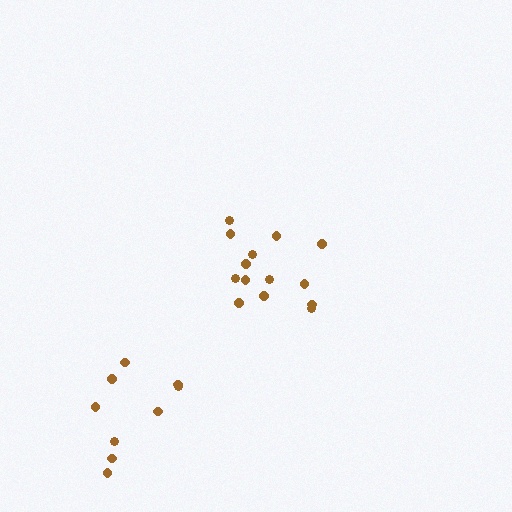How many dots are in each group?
Group 1: 14 dots, Group 2: 9 dots (23 total).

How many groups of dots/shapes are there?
There are 2 groups.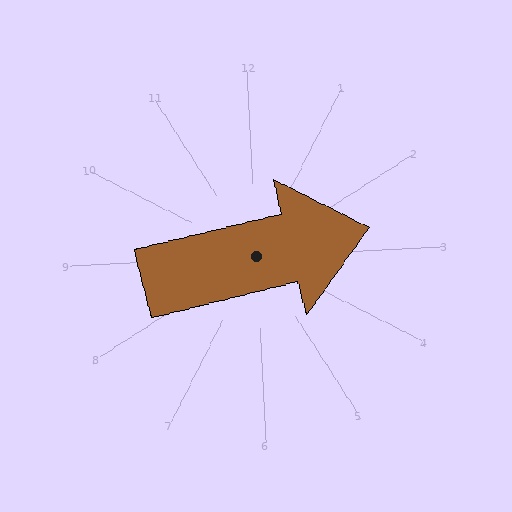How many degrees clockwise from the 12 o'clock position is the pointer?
Approximately 79 degrees.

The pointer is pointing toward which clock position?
Roughly 3 o'clock.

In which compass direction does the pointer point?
East.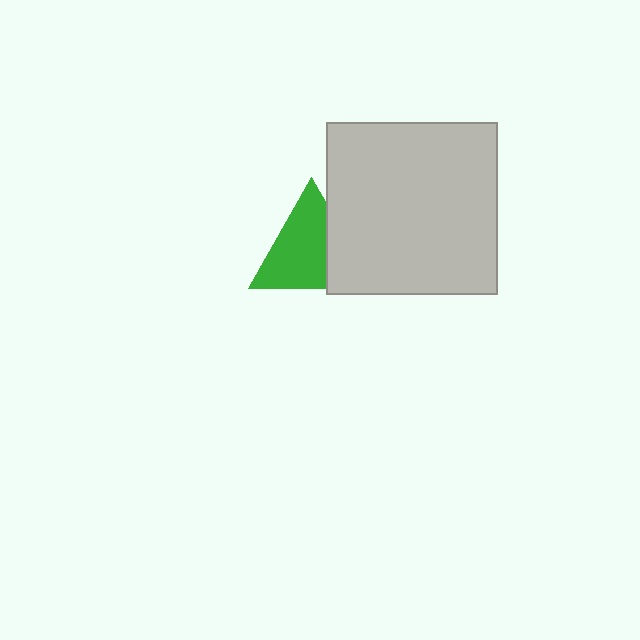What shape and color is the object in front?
The object in front is a light gray square.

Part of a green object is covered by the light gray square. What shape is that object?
It is a triangle.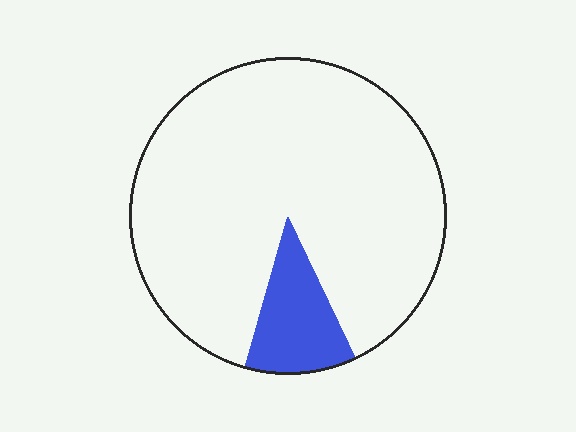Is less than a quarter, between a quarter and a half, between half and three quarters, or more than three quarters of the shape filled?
Less than a quarter.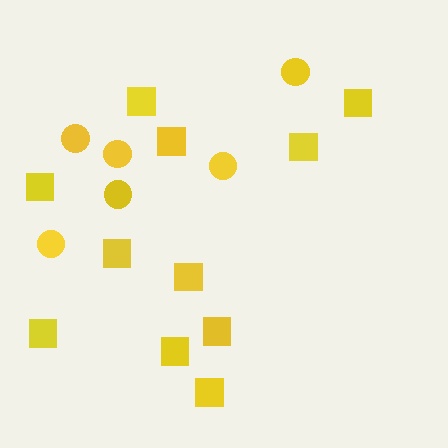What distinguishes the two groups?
There are 2 groups: one group of squares (11) and one group of circles (6).